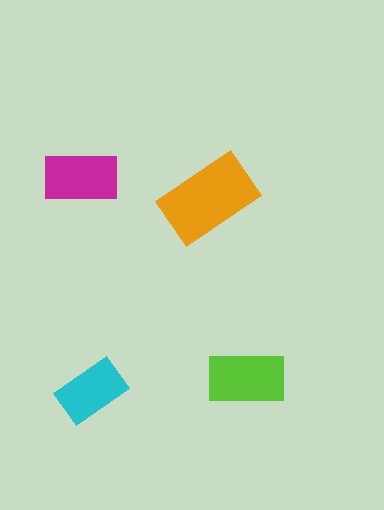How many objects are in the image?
There are 4 objects in the image.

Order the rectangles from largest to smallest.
the orange one, the lime one, the magenta one, the cyan one.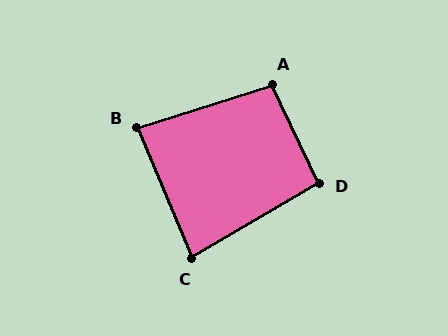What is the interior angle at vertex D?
Approximately 95 degrees (obtuse).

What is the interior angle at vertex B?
Approximately 85 degrees (acute).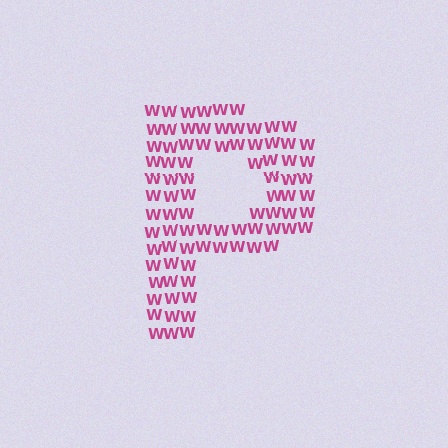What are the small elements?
The small elements are letter W's.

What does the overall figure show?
The overall figure shows the letter P.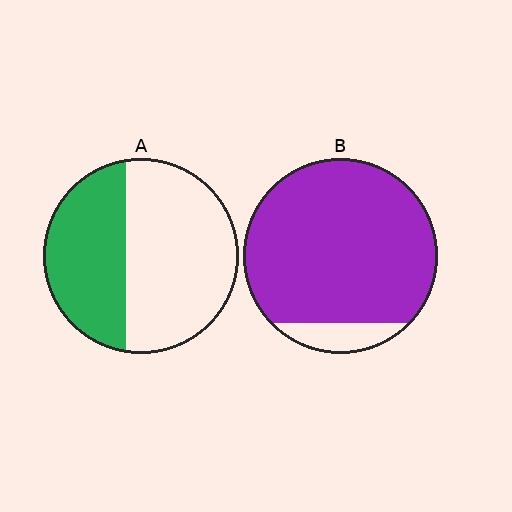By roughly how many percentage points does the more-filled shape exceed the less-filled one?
By roughly 50 percentage points (B over A).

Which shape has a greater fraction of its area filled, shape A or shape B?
Shape B.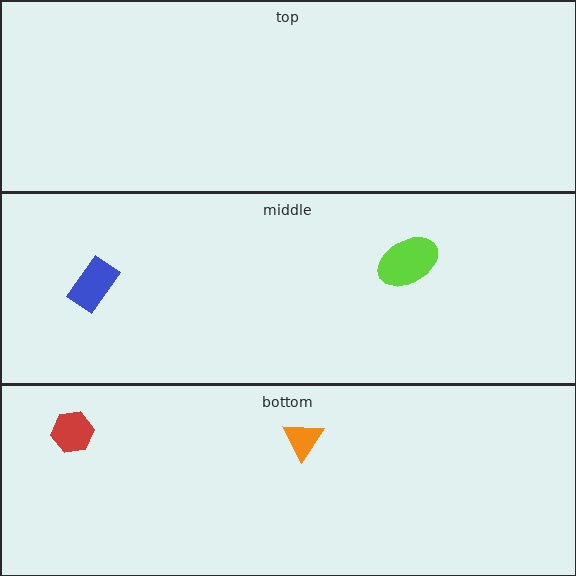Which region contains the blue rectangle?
The middle region.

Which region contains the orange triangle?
The bottom region.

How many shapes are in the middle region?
2.